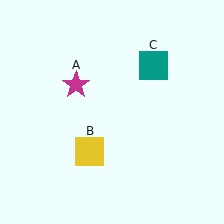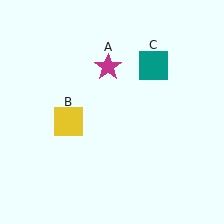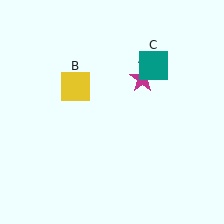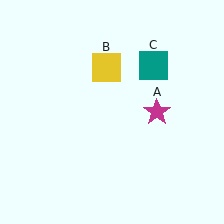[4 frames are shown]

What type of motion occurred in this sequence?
The magenta star (object A), yellow square (object B) rotated clockwise around the center of the scene.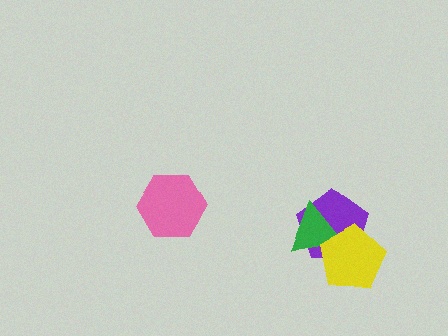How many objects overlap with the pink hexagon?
0 objects overlap with the pink hexagon.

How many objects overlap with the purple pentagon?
2 objects overlap with the purple pentagon.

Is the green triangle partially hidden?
Yes, it is partially covered by another shape.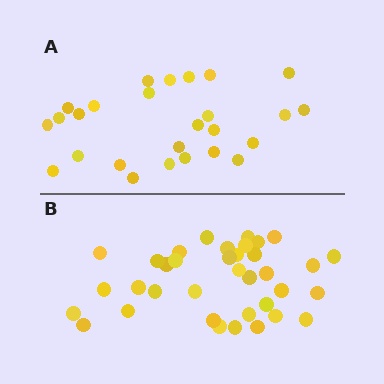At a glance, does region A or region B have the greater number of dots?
Region B (the bottom region) has more dots.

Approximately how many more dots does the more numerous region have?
Region B has roughly 10 or so more dots than region A.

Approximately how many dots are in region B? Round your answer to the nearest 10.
About 40 dots. (The exact count is 36, which rounds to 40.)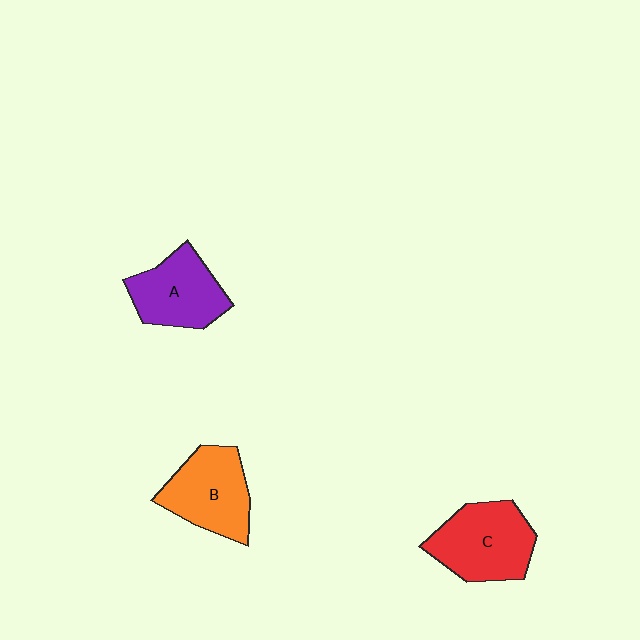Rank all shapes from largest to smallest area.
From largest to smallest: C (red), B (orange), A (purple).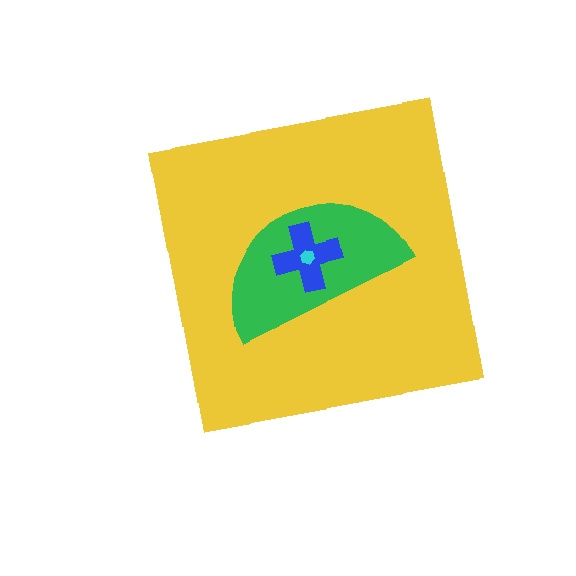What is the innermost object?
The cyan hexagon.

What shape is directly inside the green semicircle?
The blue cross.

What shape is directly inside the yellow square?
The green semicircle.